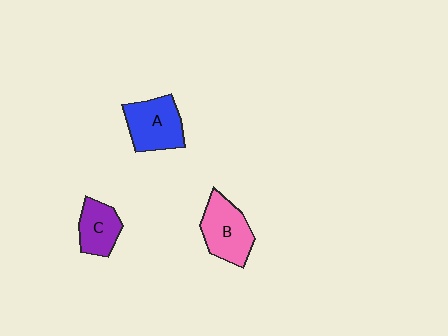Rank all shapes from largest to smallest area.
From largest to smallest: B (pink), A (blue), C (purple).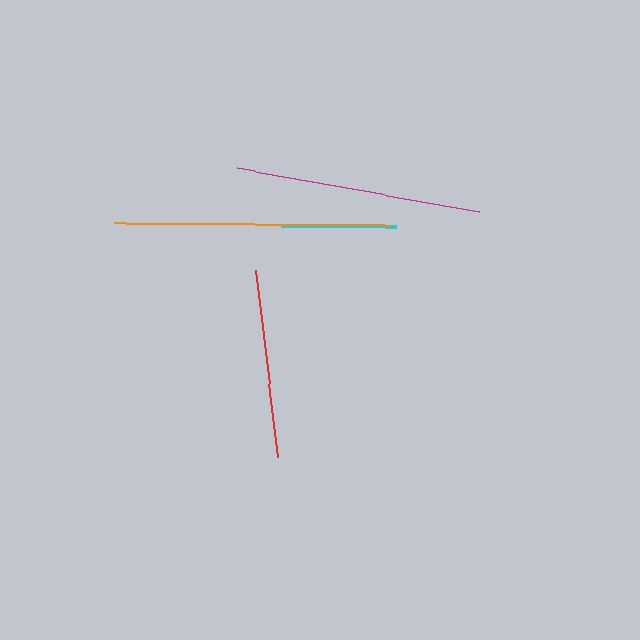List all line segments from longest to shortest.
From longest to shortest: orange, magenta, red, cyan.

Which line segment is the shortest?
The cyan line is the shortest at approximately 115 pixels.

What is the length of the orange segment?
The orange segment is approximately 276 pixels long.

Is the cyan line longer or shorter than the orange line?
The orange line is longer than the cyan line.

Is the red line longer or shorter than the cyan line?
The red line is longer than the cyan line.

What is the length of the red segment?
The red segment is approximately 188 pixels long.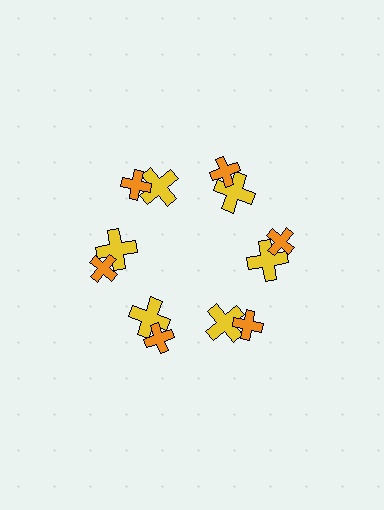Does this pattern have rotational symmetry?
Yes, this pattern has 6-fold rotational symmetry. It looks the same after rotating 60 degrees around the center.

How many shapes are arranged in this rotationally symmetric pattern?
There are 12 shapes, arranged in 6 groups of 2.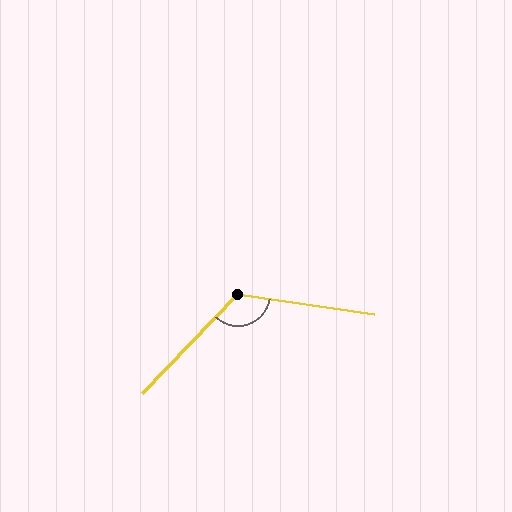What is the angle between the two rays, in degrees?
Approximately 125 degrees.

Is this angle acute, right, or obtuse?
It is obtuse.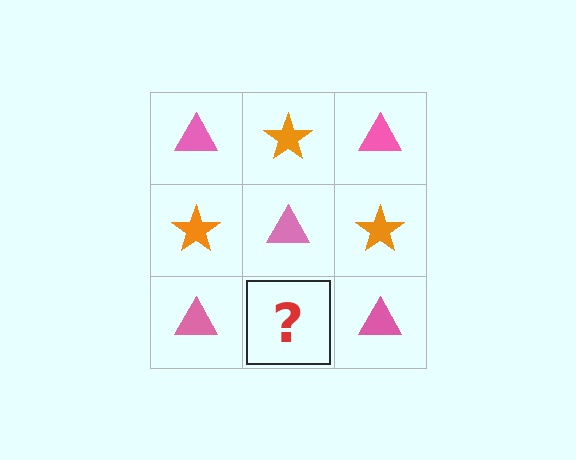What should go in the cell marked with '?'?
The missing cell should contain an orange star.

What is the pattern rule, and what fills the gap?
The rule is that it alternates pink triangle and orange star in a checkerboard pattern. The gap should be filled with an orange star.